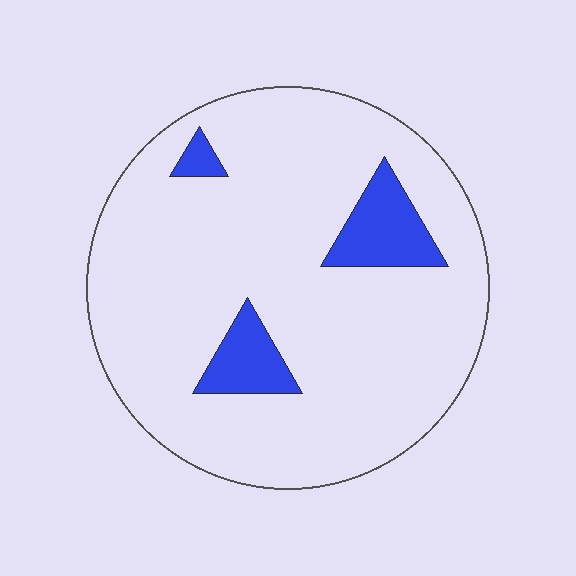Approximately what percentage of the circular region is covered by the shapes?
Approximately 10%.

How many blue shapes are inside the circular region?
3.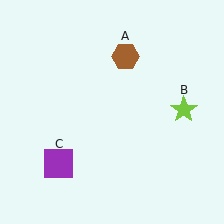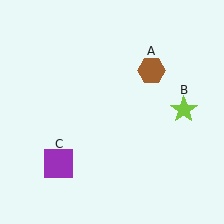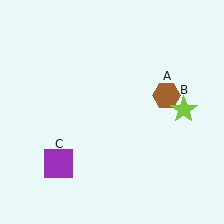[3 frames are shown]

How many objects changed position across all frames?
1 object changed position: brown hexagon (object A).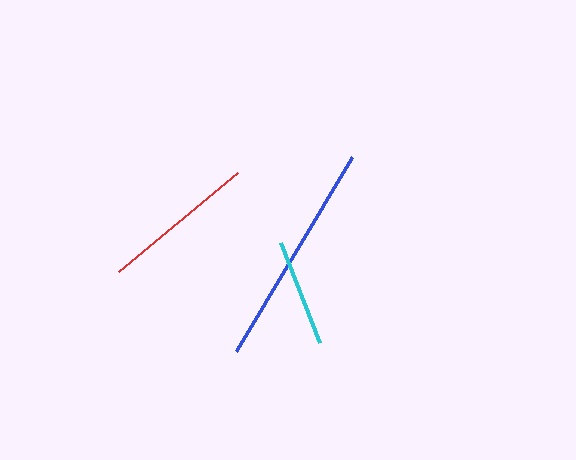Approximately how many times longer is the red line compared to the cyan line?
The red line is approximately 1.4 times the length of the cyan line.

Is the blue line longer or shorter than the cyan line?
The blue line is longer than the cyan line.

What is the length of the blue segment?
The blue segment is approximately 226 pixels long.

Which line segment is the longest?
The blue line is the longest at approximately 226 pixels.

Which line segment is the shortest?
The cyan line is the shortest at approximately 108 pixels.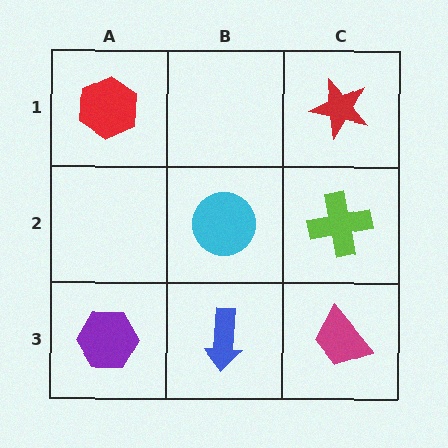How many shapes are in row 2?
2 shapes.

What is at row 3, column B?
A blue arrow.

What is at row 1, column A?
A red hexagon.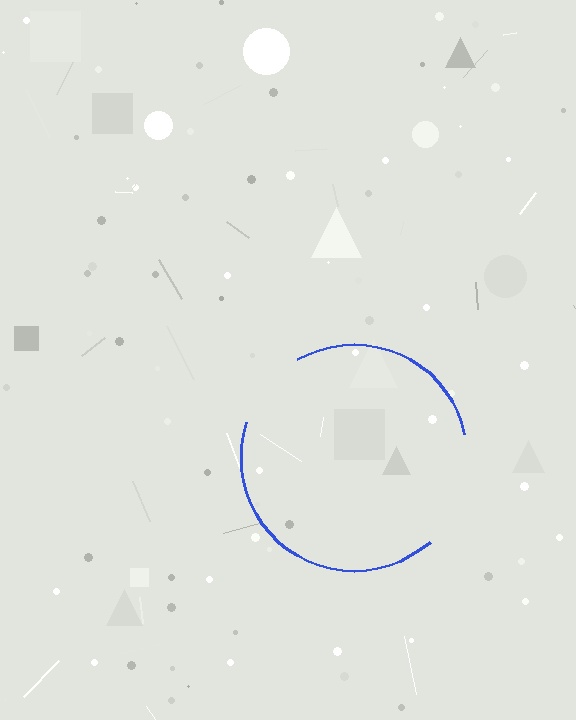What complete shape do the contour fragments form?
The contour fragments form a circle.